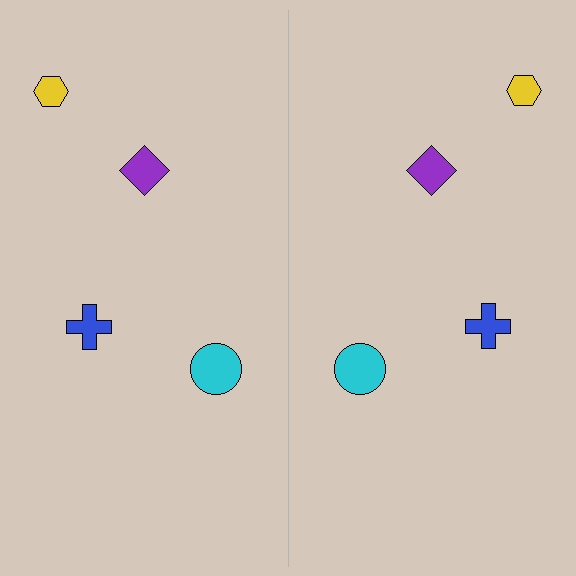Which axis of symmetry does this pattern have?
The pattern has a vertical axis of symmetry running through the center of the image.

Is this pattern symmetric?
Yes, this pattern has bilateral (reflection) symmetry.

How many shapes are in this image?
There are 8 shapes in this image.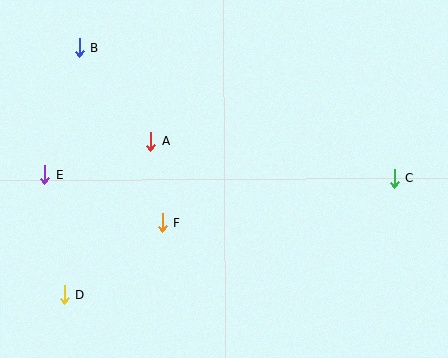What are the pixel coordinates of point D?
Point D is at (64, 295).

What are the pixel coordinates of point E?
Point E is at (45, 175).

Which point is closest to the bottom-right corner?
Point C is closest to the bottom-right corner.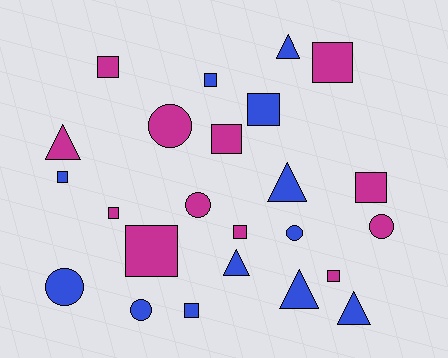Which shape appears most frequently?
Square, with 12 objects.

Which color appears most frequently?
Magenta, with 12 objects.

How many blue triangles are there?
There are 5 blue triangles.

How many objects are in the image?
There are 24 objects.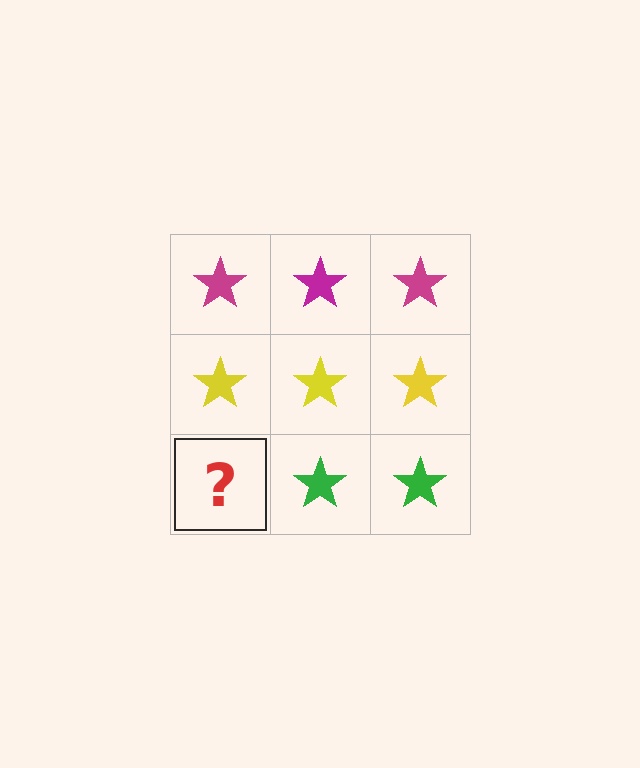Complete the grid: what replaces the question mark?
The question mark should be replaced with a green star.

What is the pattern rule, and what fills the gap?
The rule is that each row has a consistent color. The gap should be filled with a green star.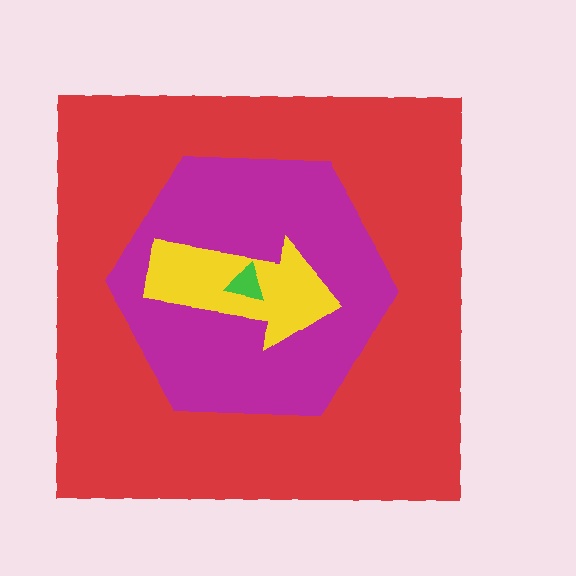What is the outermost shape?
The red square.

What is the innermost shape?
The green triangle.